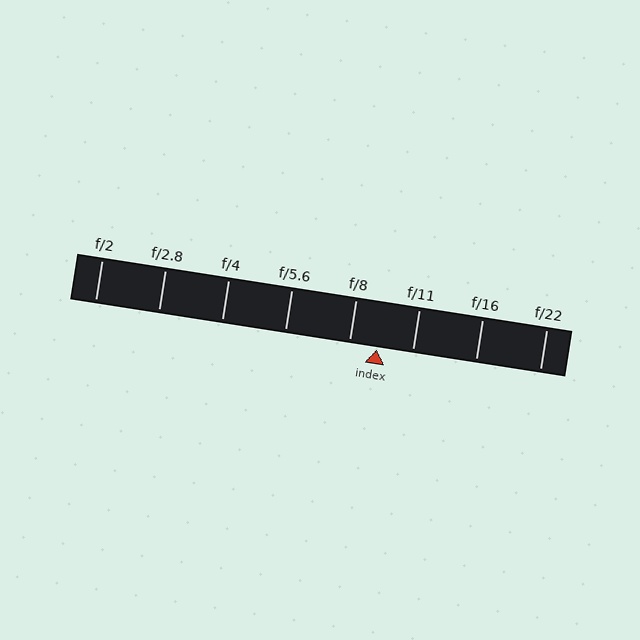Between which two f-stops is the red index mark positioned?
The index mark is between f/8 and f/11.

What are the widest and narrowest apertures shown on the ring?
The widest aperture shown is f/2 and the narrowest is f/22.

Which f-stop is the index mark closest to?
The index mark is closest to f/8.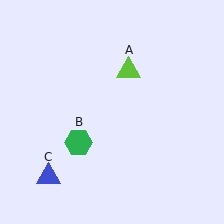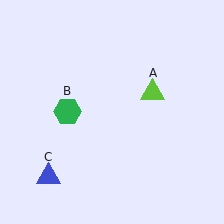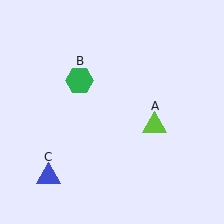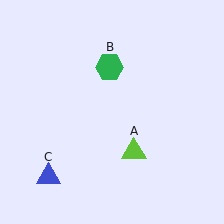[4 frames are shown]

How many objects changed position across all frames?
2 objects changed position: lime triangle (object A), green hexagon (object B).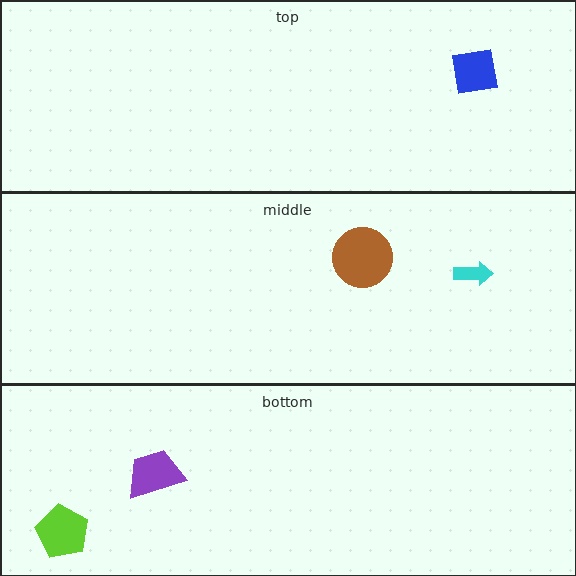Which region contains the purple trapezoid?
The bottom region.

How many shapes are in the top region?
1.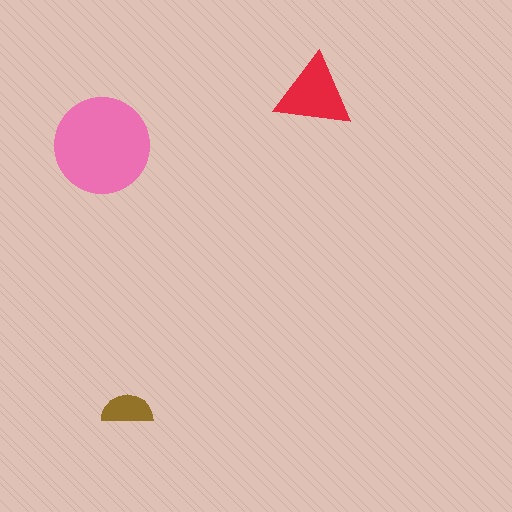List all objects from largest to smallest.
The pink circle, the red triangle, the brown semicircle.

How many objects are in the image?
There are 3 objects in the image.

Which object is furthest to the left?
The pink circle is leftmost.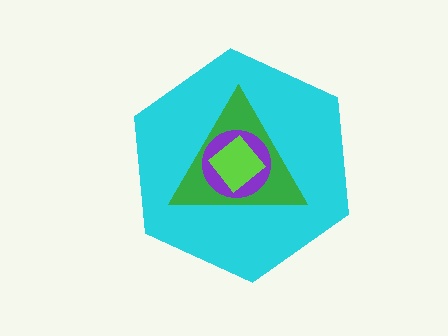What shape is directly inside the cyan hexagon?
The green triangle.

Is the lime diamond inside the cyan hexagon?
Yes.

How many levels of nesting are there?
4.